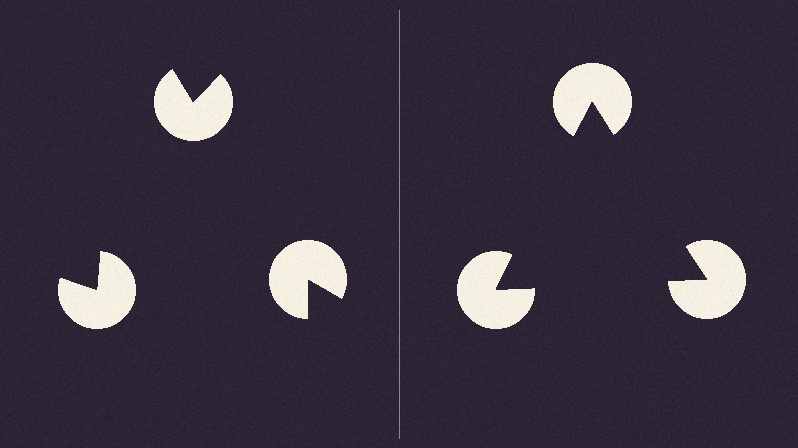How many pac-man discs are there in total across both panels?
6 — 3 on each side.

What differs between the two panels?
The pac-man discs are positioned identically on both sides; only the wedge orientations differ. On the right they align to a triangle; on the left they are misaligned.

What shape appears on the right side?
An illusory triangle.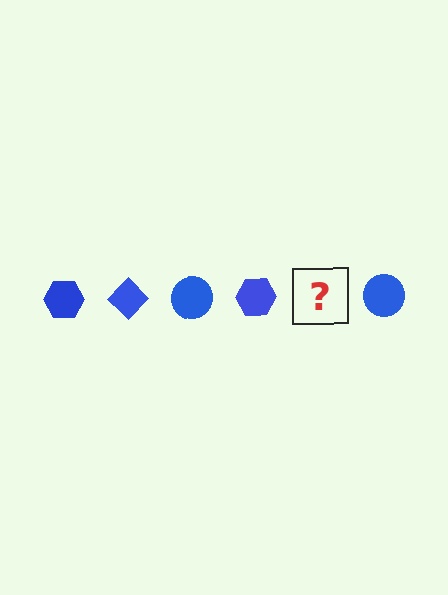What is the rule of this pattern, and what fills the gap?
The rule is that the pattern cycles through hexagon, diamond, circle shapes in blue. The gap should be filled with a blue diamond.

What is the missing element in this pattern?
The missing element is a blue diamond.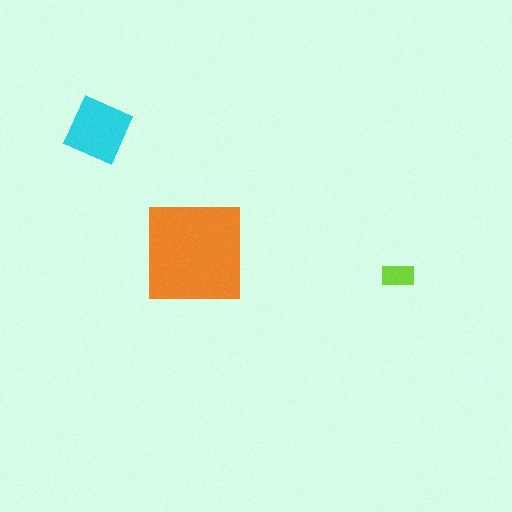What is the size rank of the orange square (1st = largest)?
1st.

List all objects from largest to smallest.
The orange square, the cyan diamond, the lime rectangle.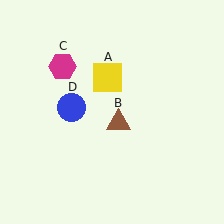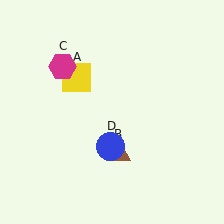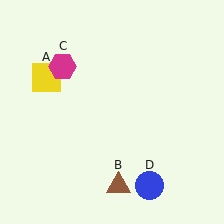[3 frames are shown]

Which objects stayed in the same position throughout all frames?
Magenta hexagon (object C) remained stationary.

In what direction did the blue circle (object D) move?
The blue circle (object D) moved down and to the right.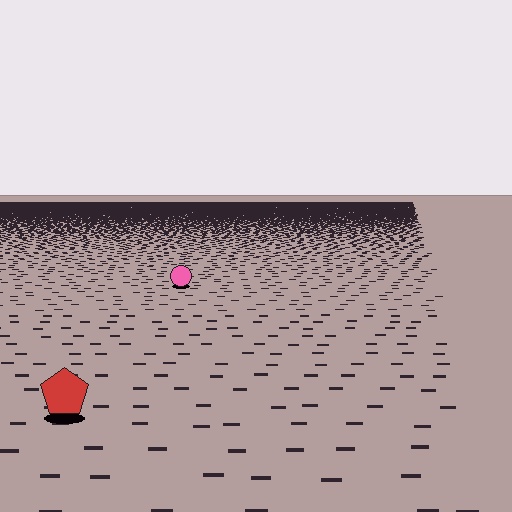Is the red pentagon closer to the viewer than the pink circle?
Yes. The red pentagon is closer — you can tell from the texture gradient: the ground texture is coarser near it.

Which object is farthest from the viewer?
The pink circle is farthest from the viewer. It appears smaller and the ground texture around it is denser.